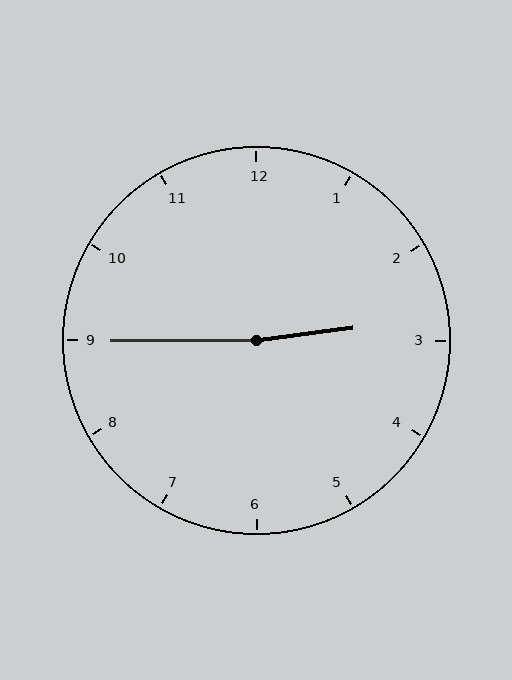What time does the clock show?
2:45.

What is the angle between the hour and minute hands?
Approximately 172 degrees.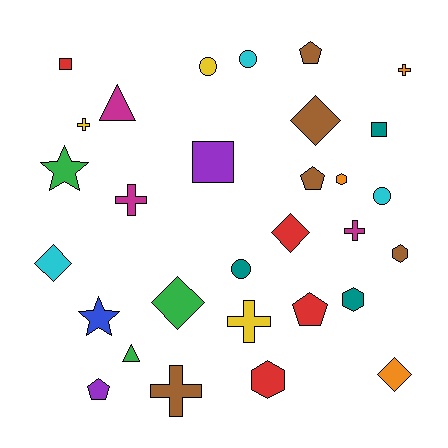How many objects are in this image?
There are 30 objects.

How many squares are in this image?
There are 3 squares.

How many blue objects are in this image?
There is 1 blue object.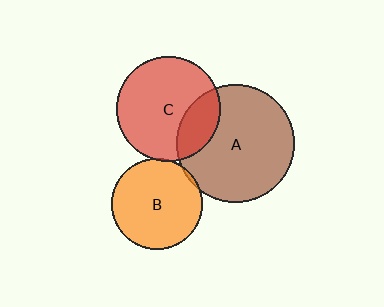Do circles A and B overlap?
Yes.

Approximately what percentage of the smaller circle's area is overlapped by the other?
Approximately 5%.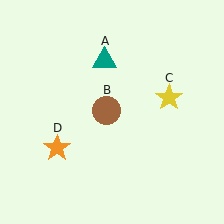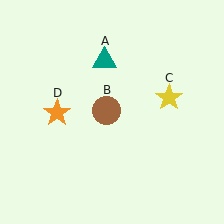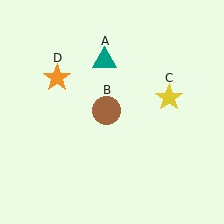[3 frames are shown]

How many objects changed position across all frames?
1 object changed position: orange star (object D).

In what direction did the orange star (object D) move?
The orange star (object D) moved up.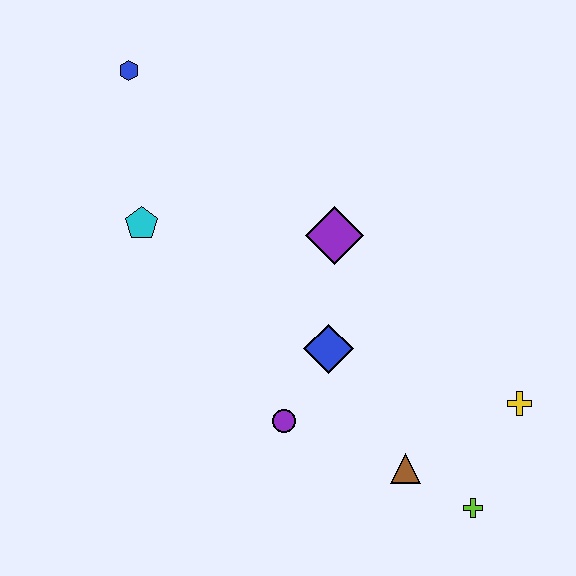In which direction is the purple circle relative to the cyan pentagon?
The purple circle is below the cyan pentagon.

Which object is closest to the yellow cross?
The lime cross is closest to the yellow cross.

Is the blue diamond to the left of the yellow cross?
Yes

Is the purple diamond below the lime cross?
No